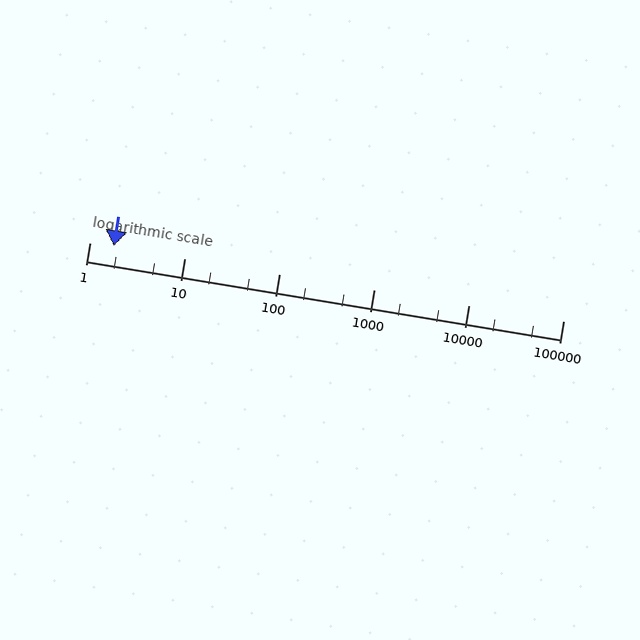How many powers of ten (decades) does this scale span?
The scale spans 5 decades, from 1 to 100000.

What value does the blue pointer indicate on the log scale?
The pointer indicates approximately 1.8.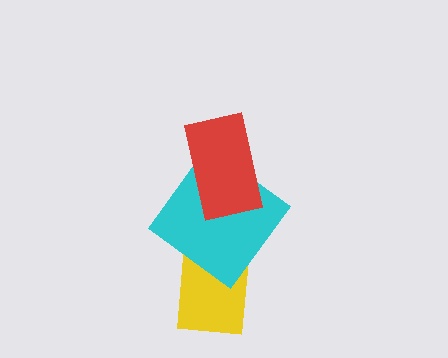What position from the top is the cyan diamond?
The cyan diamond is 2nd from the top.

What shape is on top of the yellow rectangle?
The cyan diamond is on top of the yellow rectangle.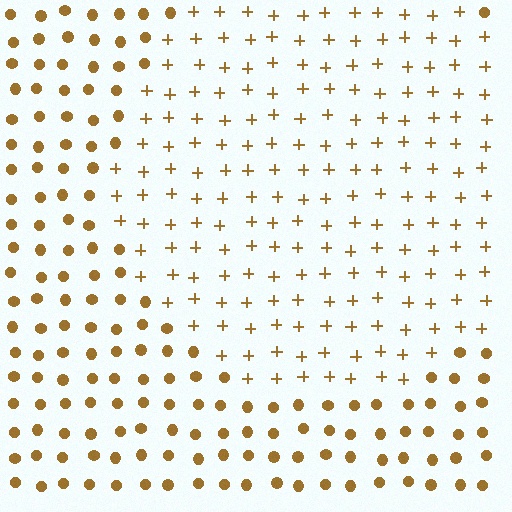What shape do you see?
I see a circle.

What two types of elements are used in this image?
The image uses plus signs inside the circle region and circles outside it.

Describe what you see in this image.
The image is filled with small brown elements arranged in a uniform grid. A circle-shaped region contains plus signs, while the surrounding area contains circles. The boundary is defined purely by the change in element shape.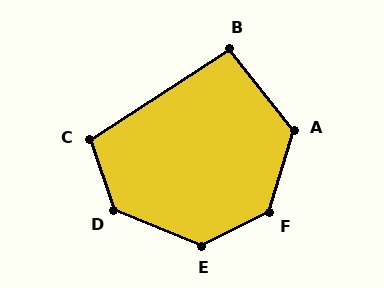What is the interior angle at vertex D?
Approximately 131 degrees (obtuse).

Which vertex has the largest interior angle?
F, at approximately 134 degrees.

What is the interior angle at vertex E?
Approximately 131 degrees (obtuse).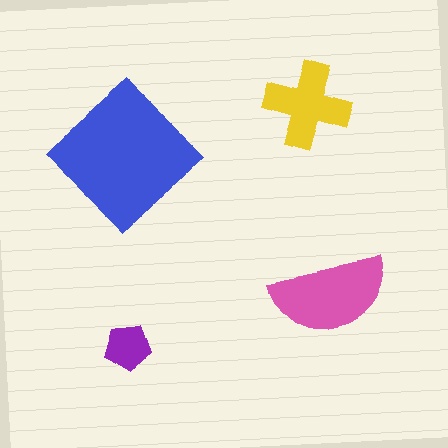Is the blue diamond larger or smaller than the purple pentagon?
Larger.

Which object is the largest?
The blue diamond.